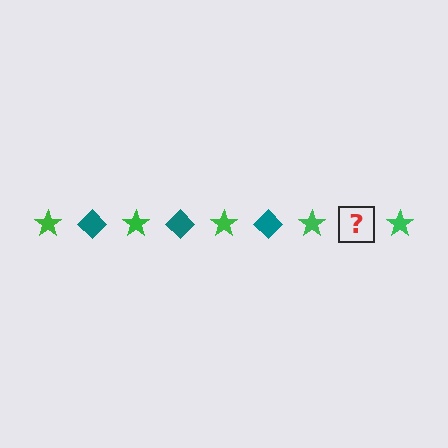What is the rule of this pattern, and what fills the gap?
The rule is that the pattern alternates between green star and teal diamond. The gap should be filled with a teal diamond.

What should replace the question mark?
The question mark should be replaced with a teal diamond.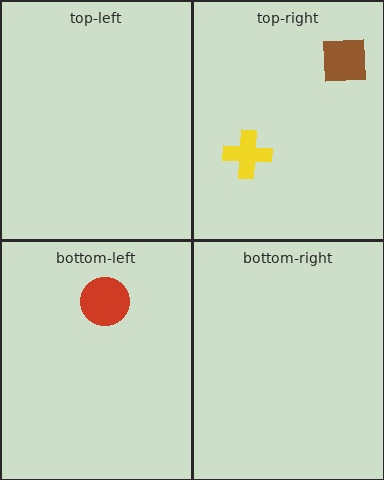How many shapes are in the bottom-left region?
1.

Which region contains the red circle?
The bottom-left region.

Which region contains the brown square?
The top-right region.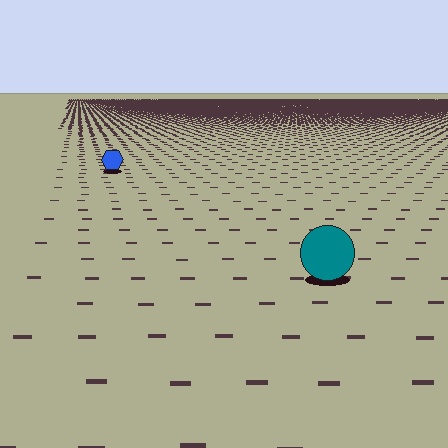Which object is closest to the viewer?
The teal circle is closest. The texture marks near it are larger and more spread out.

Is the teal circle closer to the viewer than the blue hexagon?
Yes. The teal circle is closer — you can tell from the texture gradient: the ground texture is coarser near it.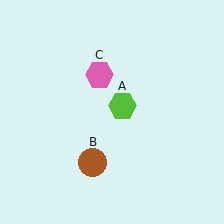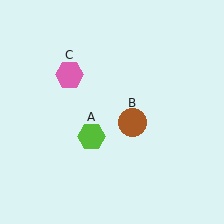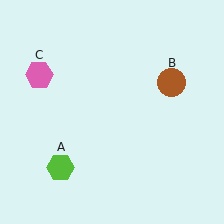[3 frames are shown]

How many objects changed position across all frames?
3 objects changed position: lime hexagon (object A), brown circle (object B), pink hexagon (object C).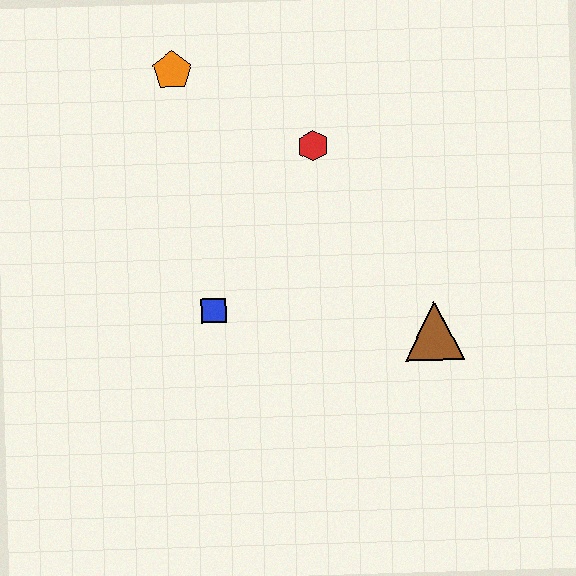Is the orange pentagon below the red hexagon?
No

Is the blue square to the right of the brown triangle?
No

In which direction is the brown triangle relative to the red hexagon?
The brown triangle is below the red hexagon.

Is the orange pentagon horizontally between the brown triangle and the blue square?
No